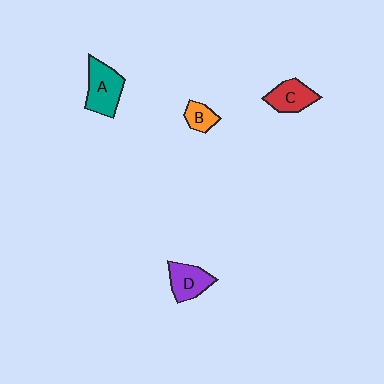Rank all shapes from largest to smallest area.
From largest to smallest: A (teal), D (purple), C (red), B (orange).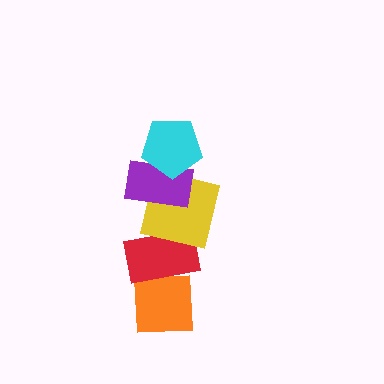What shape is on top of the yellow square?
The purple rectangle is on top of the yellow square.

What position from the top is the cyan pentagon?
The cyan pentagon is 1st from the top.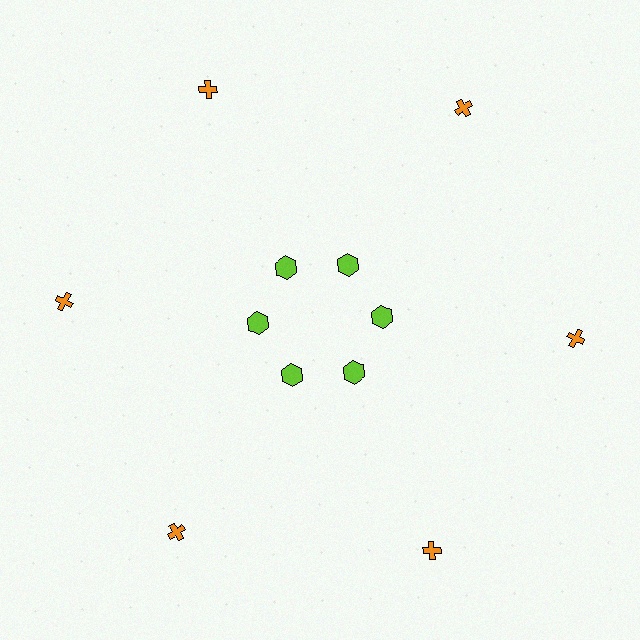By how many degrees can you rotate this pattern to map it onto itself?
The pattern maps onto itself every 60 degrees of rotation.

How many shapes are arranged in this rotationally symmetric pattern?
There are 12 shapes, arranged in 6 groups of 2.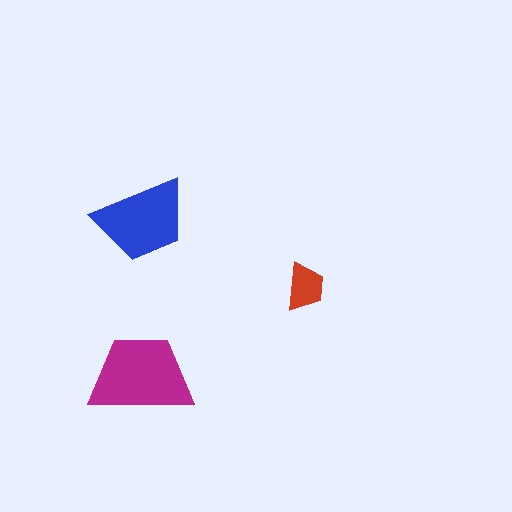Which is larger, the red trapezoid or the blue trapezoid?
The blue one.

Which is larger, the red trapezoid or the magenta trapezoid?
The magenta one.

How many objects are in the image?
There are 3 objects in the image.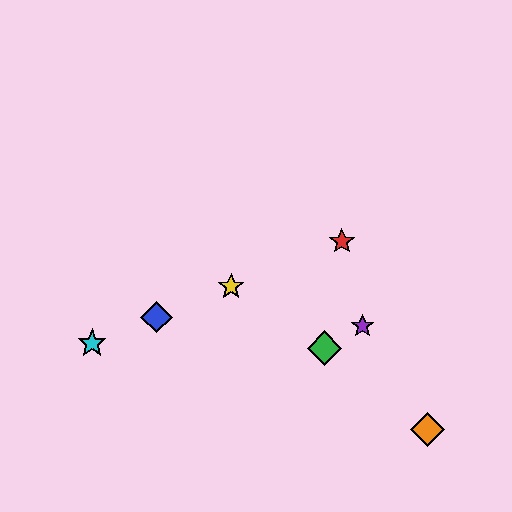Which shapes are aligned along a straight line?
The red star, the blue diamond, the yellow star, the cyan star are aligned along a straight line.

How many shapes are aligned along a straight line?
4 shapes (the red star, the blue diamond, the yellow star, the cyan star) are aligned along a straight line.